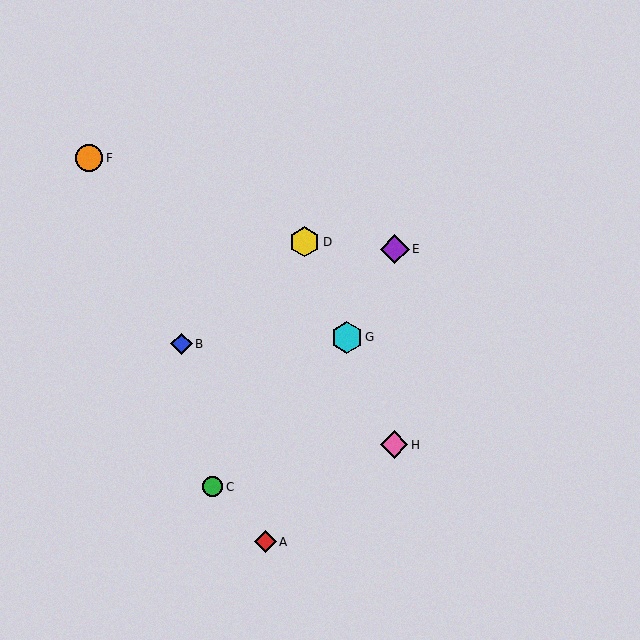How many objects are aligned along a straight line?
3 objects (D, G, H) are aligned along a straight line.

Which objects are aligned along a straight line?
Objects D, G, H are aligned along a straight line.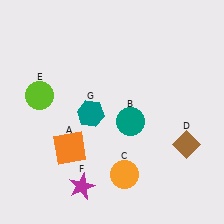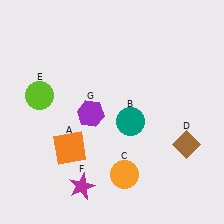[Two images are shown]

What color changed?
The hexagon (G) changed from teal in Image 1 to purple in Image 2.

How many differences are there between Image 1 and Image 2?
There is 1 difference between the two images.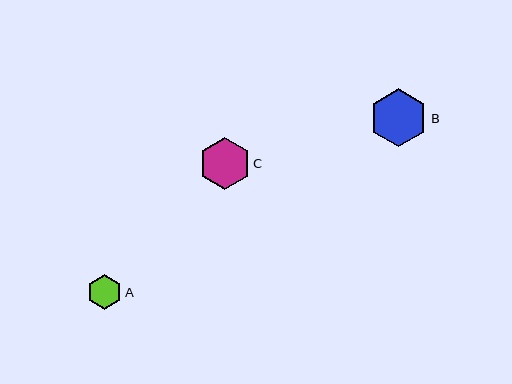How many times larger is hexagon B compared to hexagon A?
Hexagon B is approximately 1.7 times the size of hexagon A.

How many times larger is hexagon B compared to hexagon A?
Hexagon B is approximately 1.7 times the size of hexagon A.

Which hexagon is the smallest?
Hexagon A is the smallest with a size of approximately 35 pixels.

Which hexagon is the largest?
Hexagon B is the largest with a size of approximately 59 pixels.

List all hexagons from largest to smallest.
From largest to smallest: B, C, A.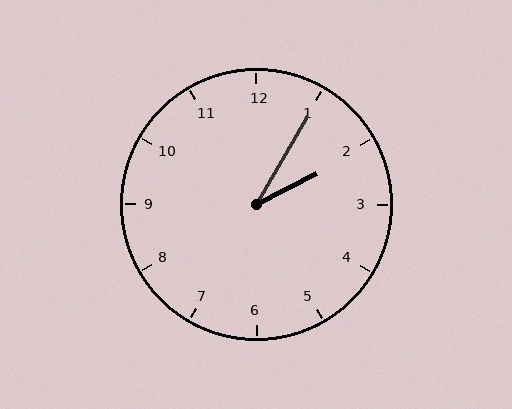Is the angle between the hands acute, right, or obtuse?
It is acute.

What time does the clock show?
2:05.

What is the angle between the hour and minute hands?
Approximately 32 degrees.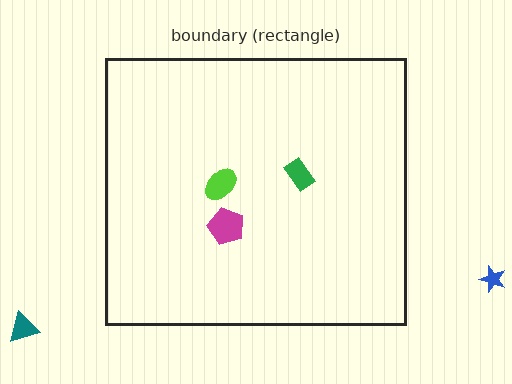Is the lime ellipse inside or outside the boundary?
Inside.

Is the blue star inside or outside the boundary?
Outside.